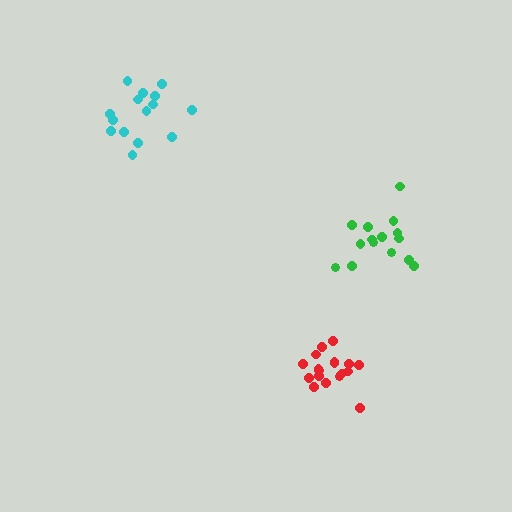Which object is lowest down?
The red cluster is bottommost.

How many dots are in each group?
Group 1: 18 dots, Group 2: 15 dots, Group 3: 15 dots (48 total).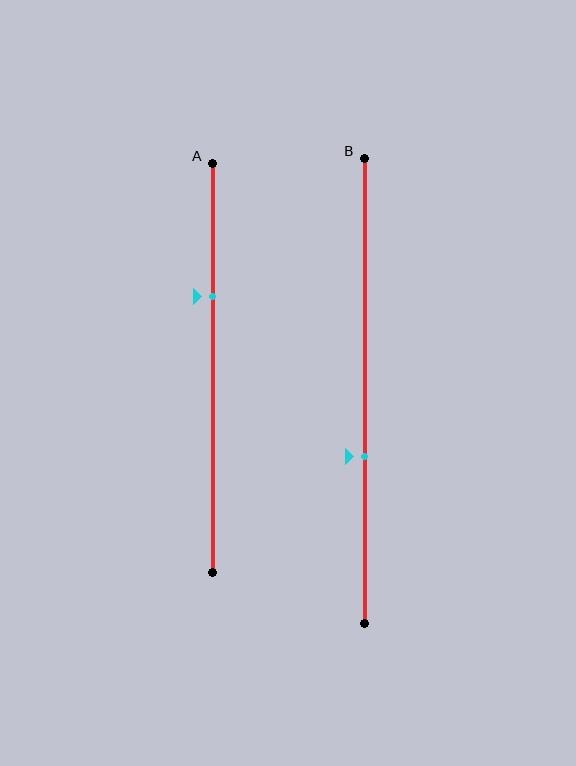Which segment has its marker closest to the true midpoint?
Segment B has its marker closest to the true midpoint.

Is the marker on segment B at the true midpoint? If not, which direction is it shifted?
No, the marker on segment B is shifted downward by about 14% of the segment length.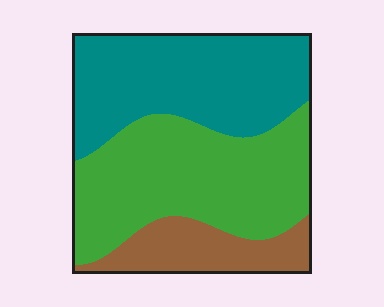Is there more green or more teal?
Green.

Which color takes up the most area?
Green, at roughly 45%.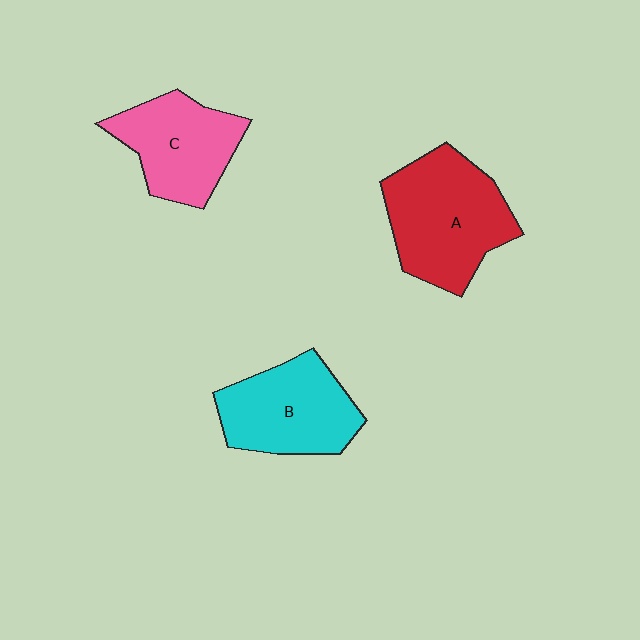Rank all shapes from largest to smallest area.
From largest to smallest: A (red), B (cyan), C (pink).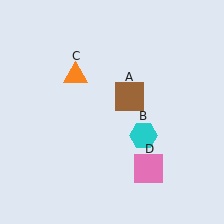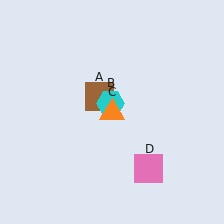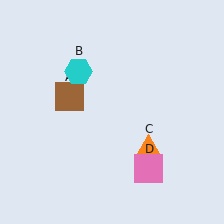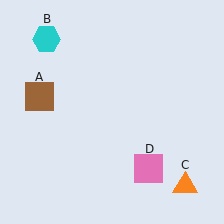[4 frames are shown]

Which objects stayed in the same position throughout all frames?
Pink square (object D) remained stationary.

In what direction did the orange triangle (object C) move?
The orange triangle (object C) moved down and to the right.